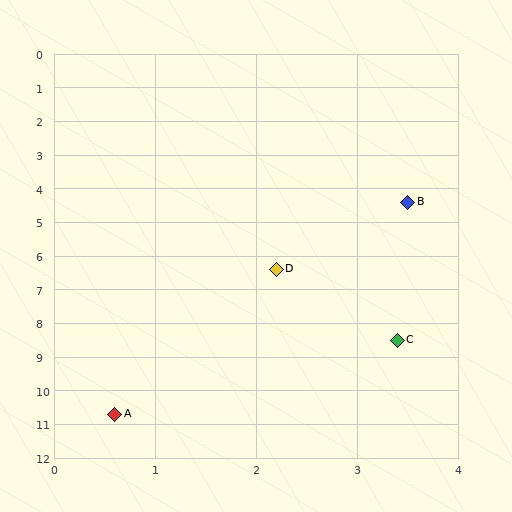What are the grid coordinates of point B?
Point B is at approximately (3.5, 4.4).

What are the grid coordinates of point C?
Point C is at approximately (3.4, 8.5).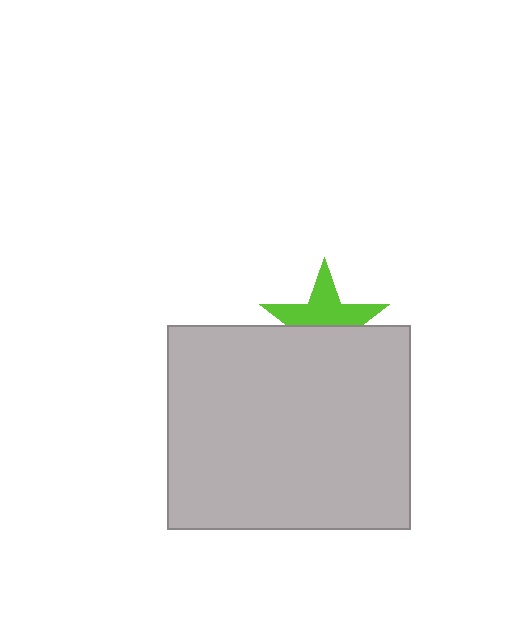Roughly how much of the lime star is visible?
About half of it is visible (roughly 55%).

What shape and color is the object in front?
The object in front is a light gray rectangle.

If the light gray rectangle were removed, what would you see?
You would see the complete lime star.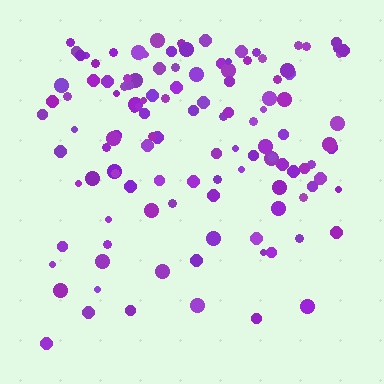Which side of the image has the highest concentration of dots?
The top.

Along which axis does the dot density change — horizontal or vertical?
Vertical.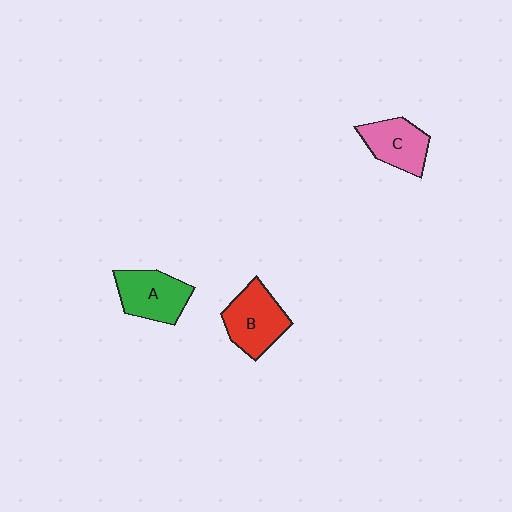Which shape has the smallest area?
Shape C (pink).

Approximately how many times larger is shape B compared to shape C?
Approximately 1.2 times.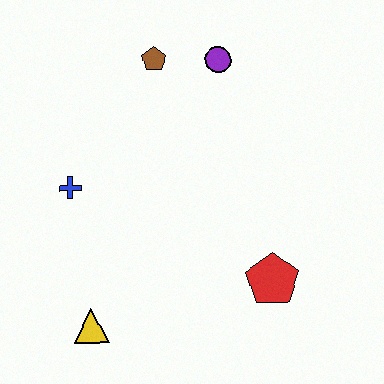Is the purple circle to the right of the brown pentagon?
Yes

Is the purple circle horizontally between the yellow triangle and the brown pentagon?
No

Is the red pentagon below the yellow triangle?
No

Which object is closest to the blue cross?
The yellow triangle is closest to the blue cross.